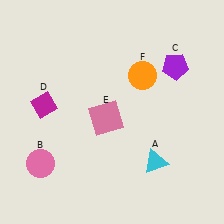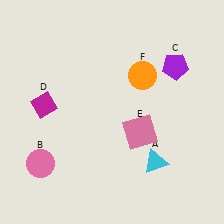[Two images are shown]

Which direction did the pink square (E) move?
The pink square (E) moved right.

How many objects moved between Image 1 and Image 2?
1 object moved between the two images.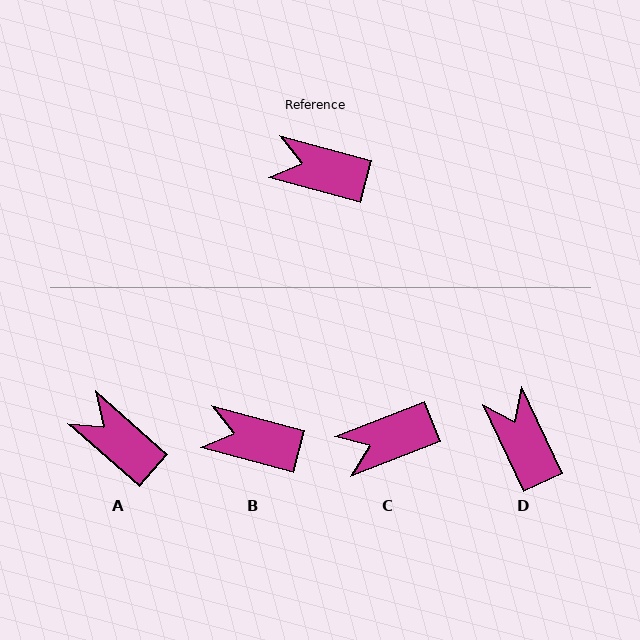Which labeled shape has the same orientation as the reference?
B.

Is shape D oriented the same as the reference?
No, it is off by about 50 degrees.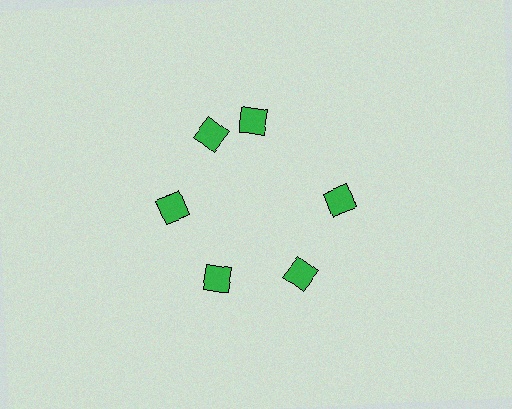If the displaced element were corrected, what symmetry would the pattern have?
It would have 6-fold rotational symmetry — the pattern would map onto itself every 60 degrees.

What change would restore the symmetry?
The symmetry would be restored by rotating it back into even spacing with its neighbors so that all 6 diamonds sit at equal angles and equal distance from the center.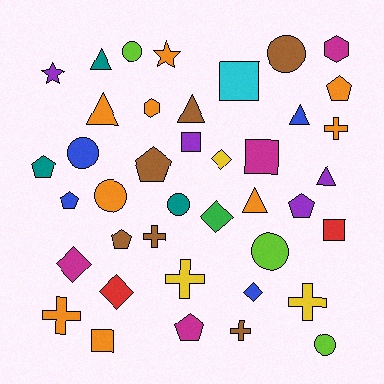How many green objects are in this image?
There is 1 green object.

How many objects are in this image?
There are 40 objects.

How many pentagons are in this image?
There are 7 pentagons.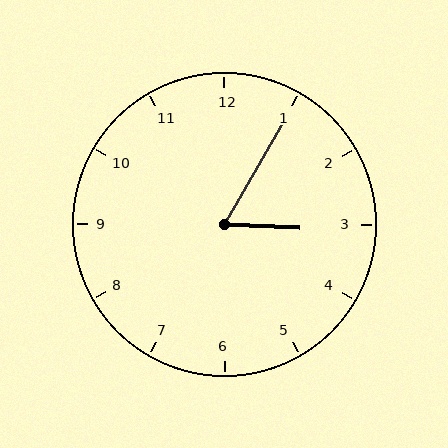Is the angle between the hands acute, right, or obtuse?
It is acute.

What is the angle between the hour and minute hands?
Approximately 62 degrees.